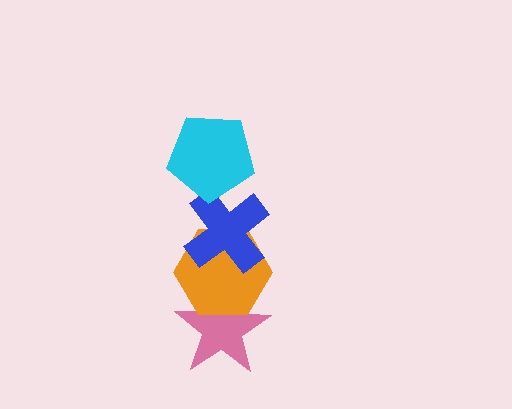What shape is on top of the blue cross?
The cyan pentagon is on top of the blue cross.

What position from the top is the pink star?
The pink star is 4th from the top.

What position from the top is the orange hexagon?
The orange hexagon is 3rd from the top.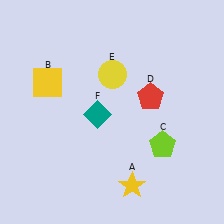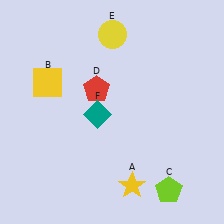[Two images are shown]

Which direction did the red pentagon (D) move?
The red pentagon (D) moved left.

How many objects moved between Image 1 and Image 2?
3 objects moved between the two images.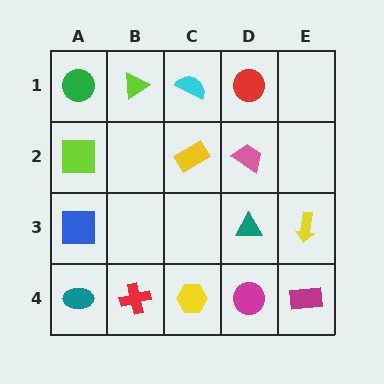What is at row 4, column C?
A yellow hexagon.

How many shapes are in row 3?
3 shapes.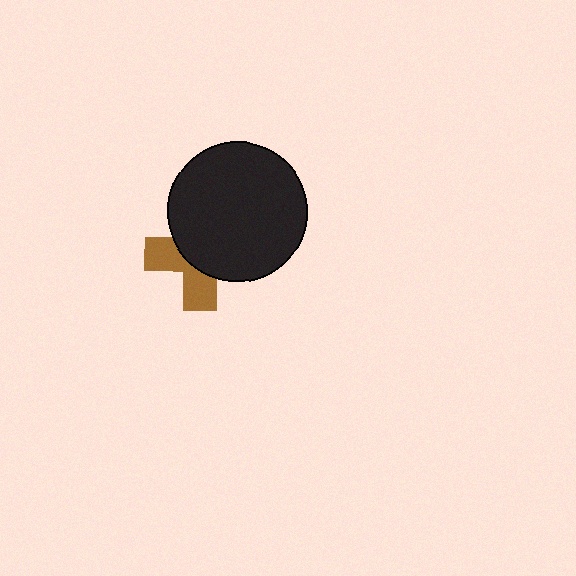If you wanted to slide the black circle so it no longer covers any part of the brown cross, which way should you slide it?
Slide it toward the upper-right — that is the most direct way to separate the two shapes.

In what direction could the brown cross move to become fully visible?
The brown cross could move toward the lower-left. That would shift it out from behind the black circle entirely.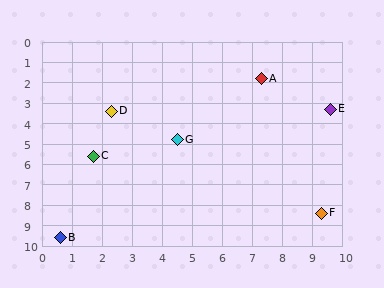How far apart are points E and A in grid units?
Points E and A are about 2.7 grid units apart.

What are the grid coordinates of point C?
Point C is at approximately (1.7, 5.6).